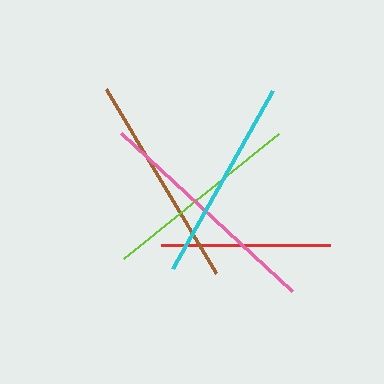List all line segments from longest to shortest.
From longest to shortest: pink, brown, cyan, lime, red.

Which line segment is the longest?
The pink line is the longest at approximately 233 pixels.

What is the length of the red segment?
The red segment is approximately 169 pixels long.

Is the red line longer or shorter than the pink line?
The pink line is longer than the red line.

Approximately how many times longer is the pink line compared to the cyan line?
The pink line is approximately 1.1 times the length of the cyan line.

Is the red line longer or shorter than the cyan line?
The cyan line is longer than the red line.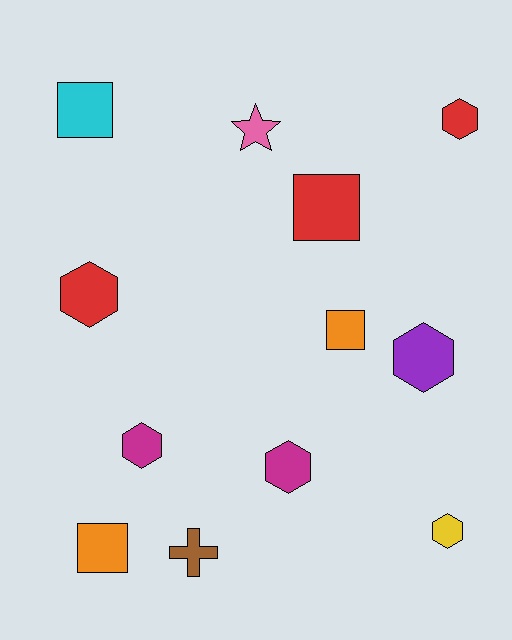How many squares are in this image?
There are 4 squares.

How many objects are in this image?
There are 12 objects.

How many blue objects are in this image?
There are no blue objects.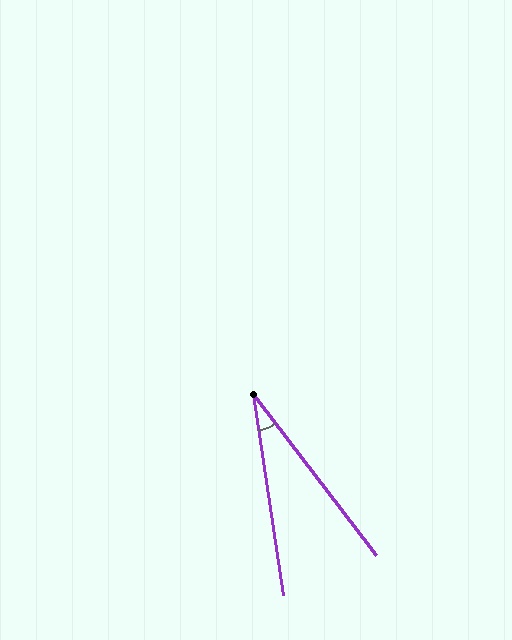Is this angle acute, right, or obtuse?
It is acute.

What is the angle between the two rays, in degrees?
Approximately 29 degrees.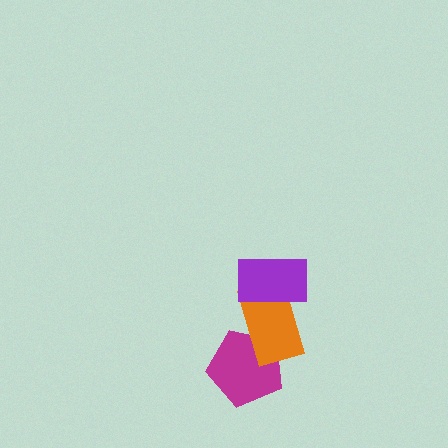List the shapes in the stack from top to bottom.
From top to bottom: the purple rectangle, the orange rectangle, the magenta pentagon.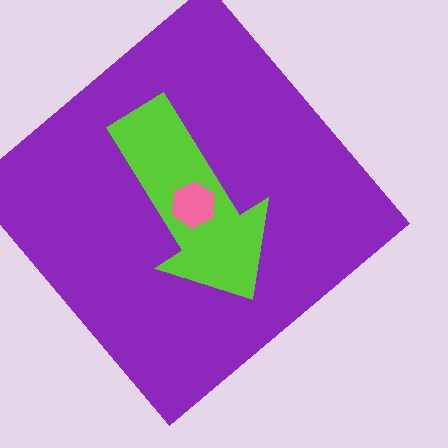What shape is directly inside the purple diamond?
The lime arrow.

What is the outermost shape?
The purple diamond.